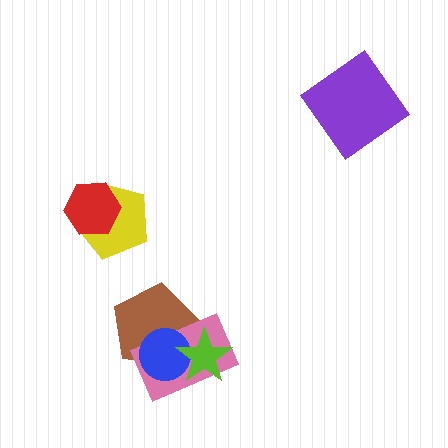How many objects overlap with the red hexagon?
1 object overlaps with the red hexagon.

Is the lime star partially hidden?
No, no other shape covers it.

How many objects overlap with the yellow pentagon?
1 object overlaps with the yellow pentagon.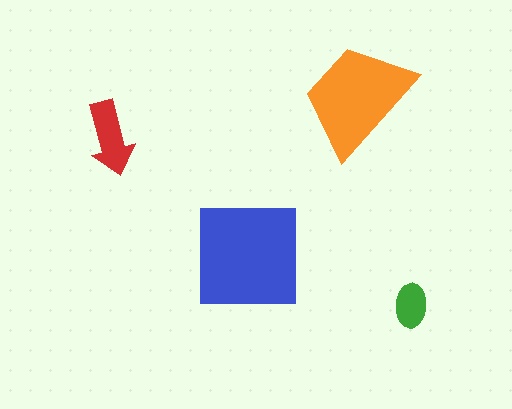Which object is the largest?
The blue square.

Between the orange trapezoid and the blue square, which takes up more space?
The blue square.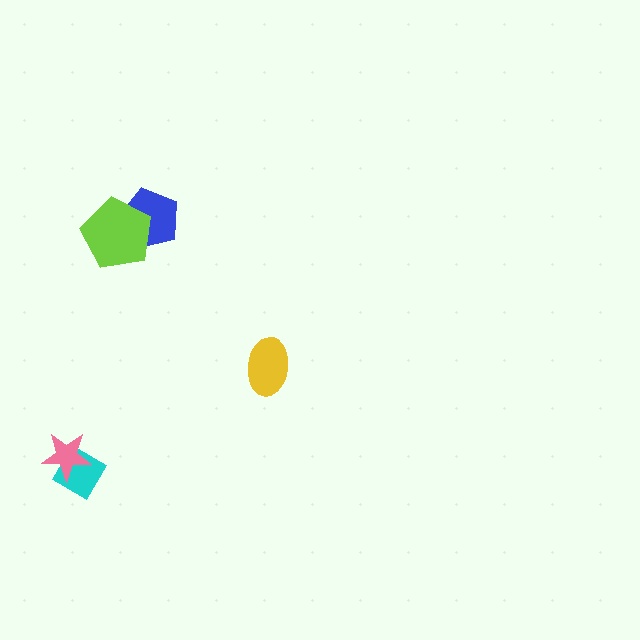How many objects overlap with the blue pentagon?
1 object overlaps with the blue pentagon.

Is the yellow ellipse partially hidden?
No, no other shape covers it.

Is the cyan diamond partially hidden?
Yes, it is partially covered by another shape.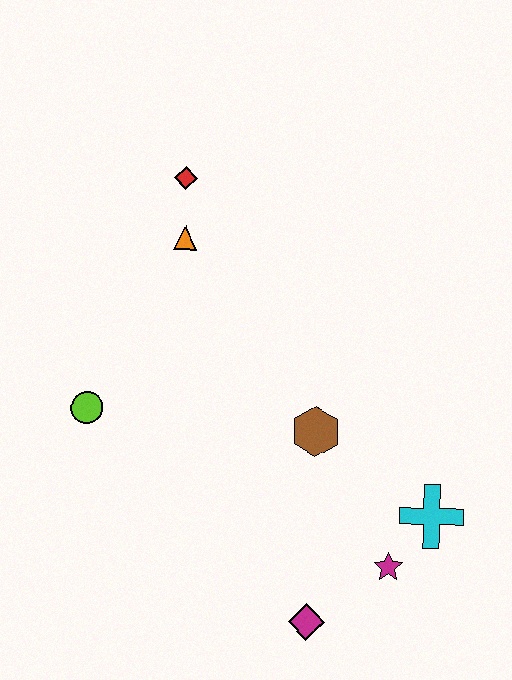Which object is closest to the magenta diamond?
The magenta star is closest to the magenta diamond.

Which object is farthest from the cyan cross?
The red diamond is farthest from the cyan cross.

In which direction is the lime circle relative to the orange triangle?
The lime circle is below the orange triangle.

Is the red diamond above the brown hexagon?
Yes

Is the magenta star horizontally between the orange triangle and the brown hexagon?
No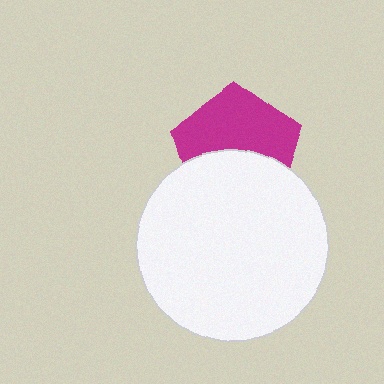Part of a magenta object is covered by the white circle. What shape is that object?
It is a pentagon.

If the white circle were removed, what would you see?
You would see the complete magenta pentagon.